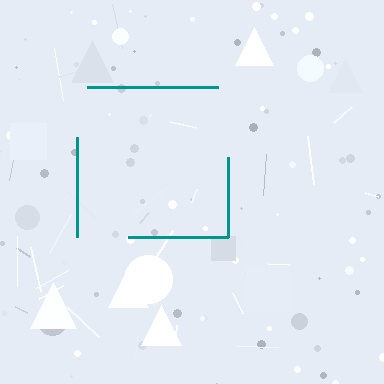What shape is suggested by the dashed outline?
The dashed outline suggests a square.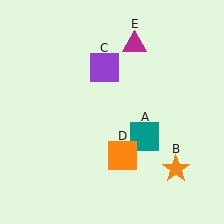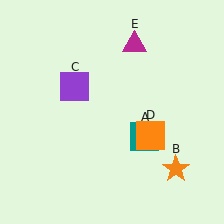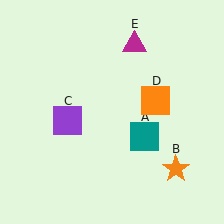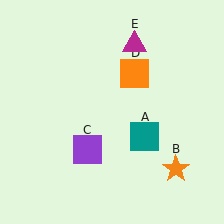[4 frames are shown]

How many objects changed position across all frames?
2 objects changed position: purple square (object C), orange square (object D).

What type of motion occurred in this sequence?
The purple square (object C), orange square (object D) rotated counterclockwise around the center of the scene.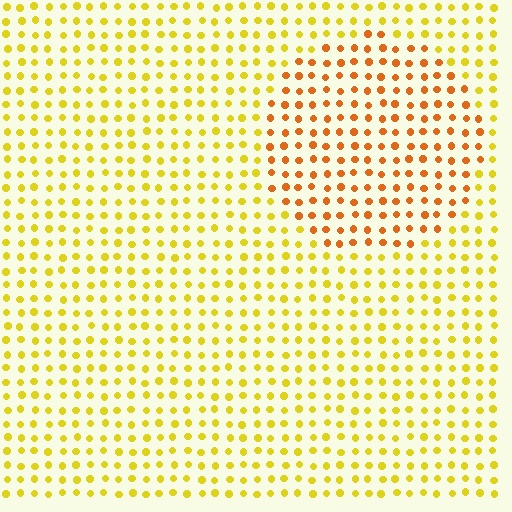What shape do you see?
I see a circle.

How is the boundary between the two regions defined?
The boundary is defined purely by a slight shift in hue (about 33 degrees). Spacing, size, and orientation are identical on both sides.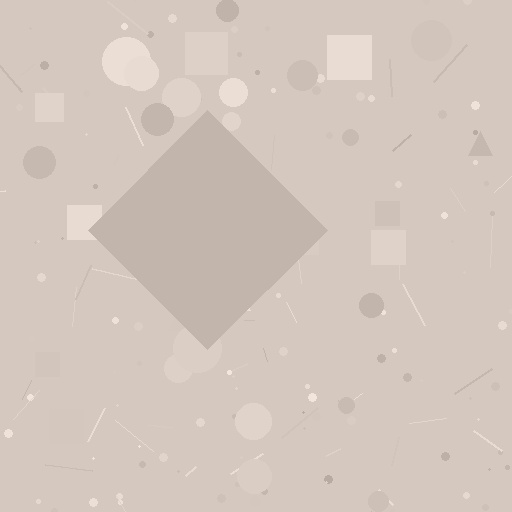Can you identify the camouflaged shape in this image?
The camouflaged shape is a diamond.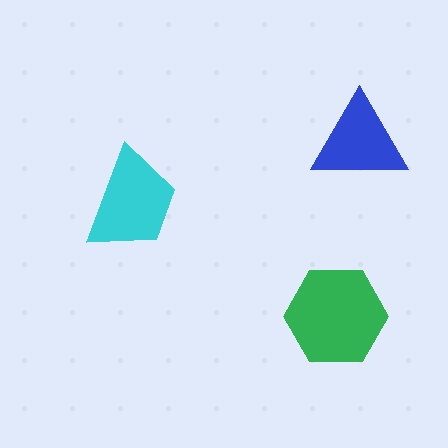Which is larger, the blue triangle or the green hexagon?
The green hexagon.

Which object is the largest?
The green hexagon.